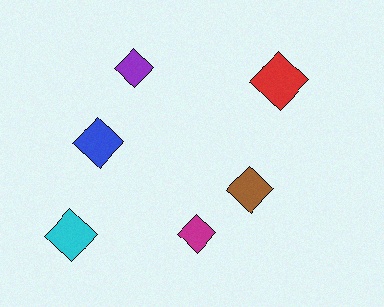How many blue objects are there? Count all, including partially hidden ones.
There is 1 blue object.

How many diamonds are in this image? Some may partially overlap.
There are 6 diamonds.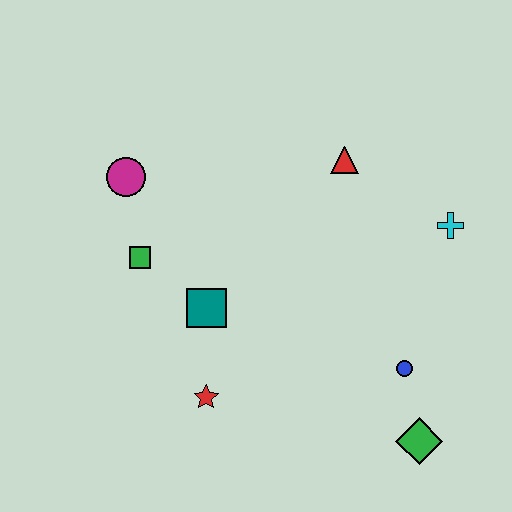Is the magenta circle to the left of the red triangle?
Yes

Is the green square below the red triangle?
Yes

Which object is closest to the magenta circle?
The green square is closest to the magenta circle.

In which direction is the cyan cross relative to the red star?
The cyan cross is to the right of the red star.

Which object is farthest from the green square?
The green diamond is farthest from the green square.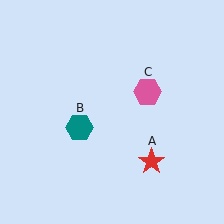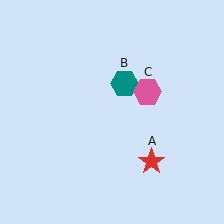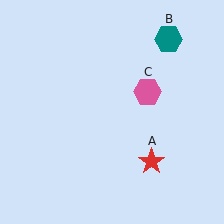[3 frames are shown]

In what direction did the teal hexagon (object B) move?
The teal hexagon (object B) moved up and to the right.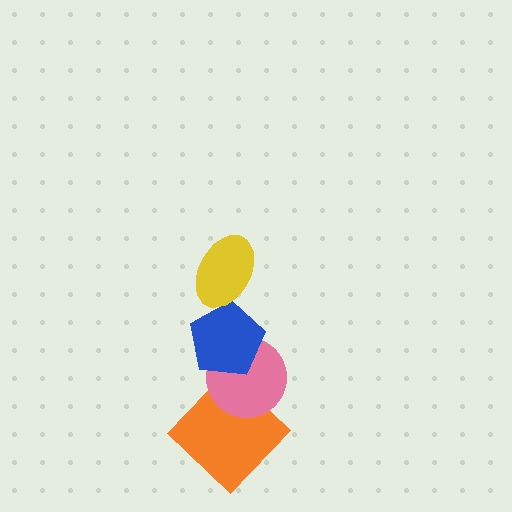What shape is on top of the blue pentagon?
The yellow ellipse is on top of the blue pentagon.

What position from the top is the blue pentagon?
The blue pentagon is 2nd from the top.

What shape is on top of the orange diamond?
The pink circle is on top of the orange diamond.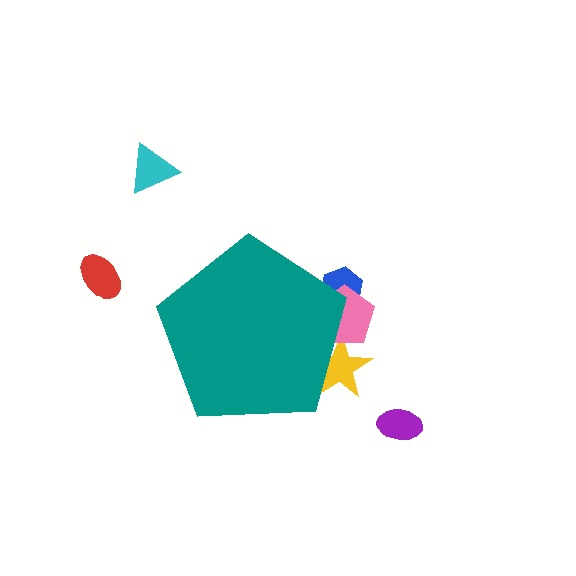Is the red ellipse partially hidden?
No, the red ellipse is fully visible.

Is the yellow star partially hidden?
Yes, the yellow star is partially hidden behind the teal pentagon.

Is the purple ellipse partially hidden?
No, the purple ellipse is fully visible.